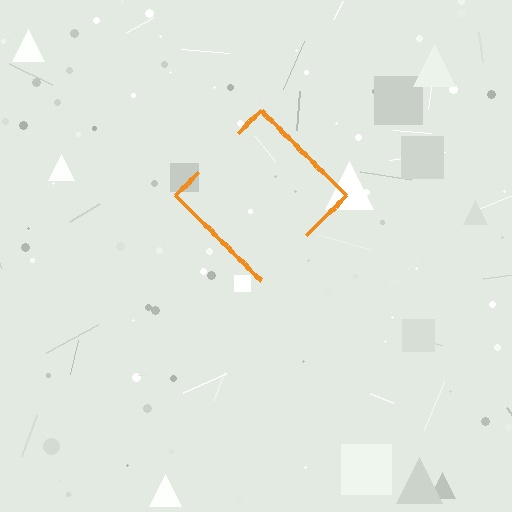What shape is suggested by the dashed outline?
The dashed outline suggests a diamond.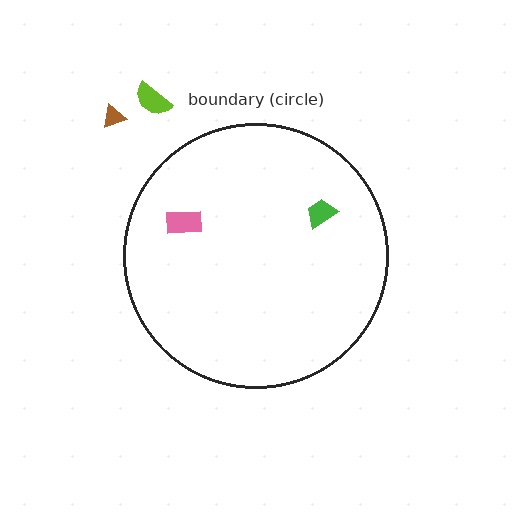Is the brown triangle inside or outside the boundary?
Outside.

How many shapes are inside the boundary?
2 inside, 2 outside.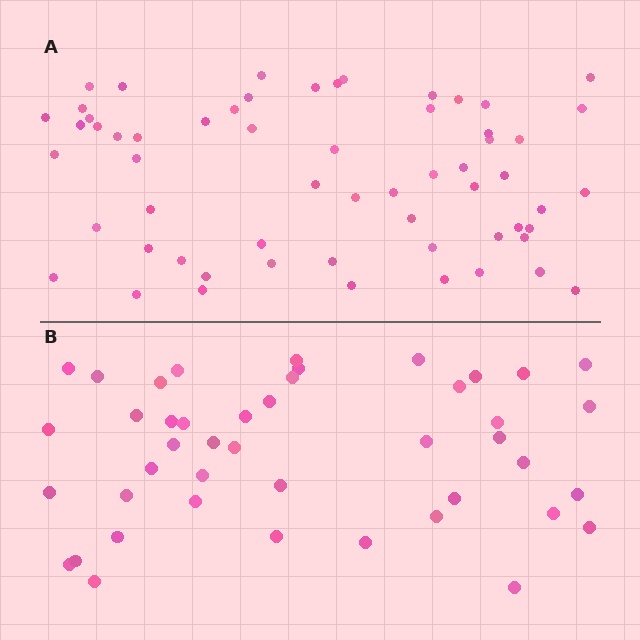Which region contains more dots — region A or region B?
Region A (the top region) has more dots.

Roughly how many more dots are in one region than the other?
Region A has approximately 15 more dots than region B.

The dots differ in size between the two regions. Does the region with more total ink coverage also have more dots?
No. Region B has more total ink coverage because its dots are larger, but region A actually contains more individual dots. Total area can be misleading — the number of items is what matters here.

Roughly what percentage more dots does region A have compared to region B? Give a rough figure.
About 35% more.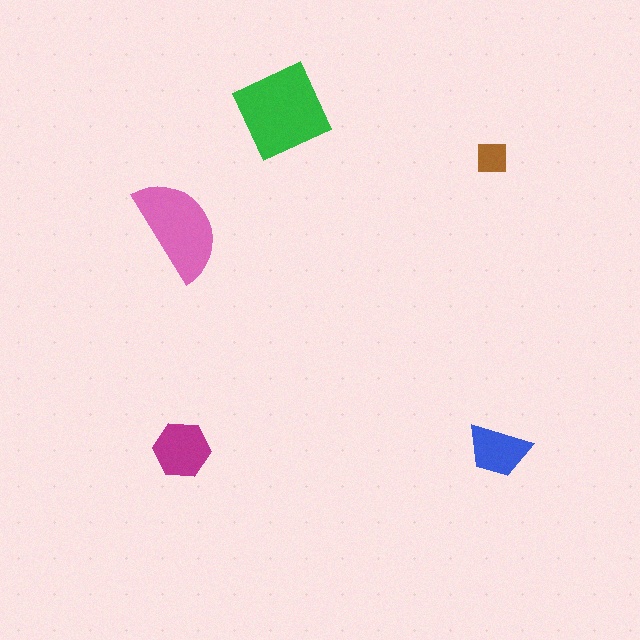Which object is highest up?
The green diamond is topmost.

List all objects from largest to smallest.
The green diamond, the pink semicircle, the magenta hexagon, the blue trapezoid, the brown square.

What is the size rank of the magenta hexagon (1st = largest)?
3rd.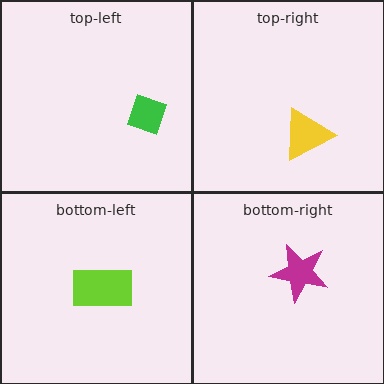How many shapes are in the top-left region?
1.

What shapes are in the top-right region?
The yellow triangle.